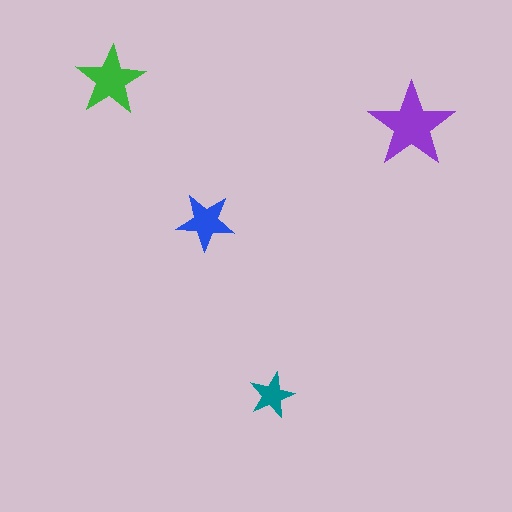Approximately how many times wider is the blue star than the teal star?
About 1.5 times wider.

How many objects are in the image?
There are 4 objects in the image.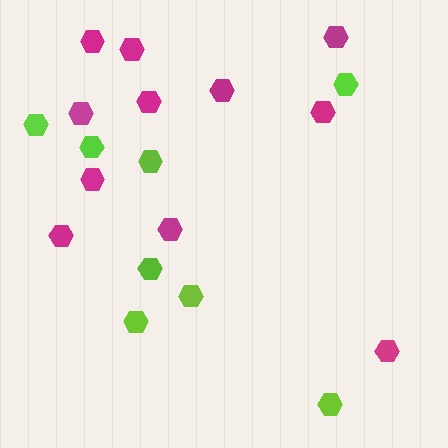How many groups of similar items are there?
There are 2 groups: one group of lime hexagons (8) and one group of magenta hexagons (11).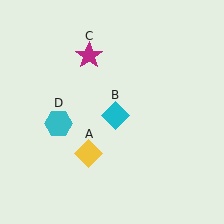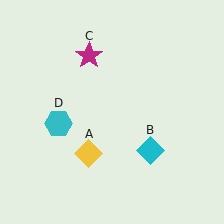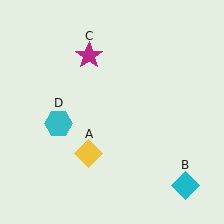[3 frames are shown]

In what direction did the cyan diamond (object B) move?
The cyan diamond (object B) moved down and to the right.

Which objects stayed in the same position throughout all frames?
Yellow diamond (object A) and magenta star (object C) and cyan hexagon (object D) remained stationary.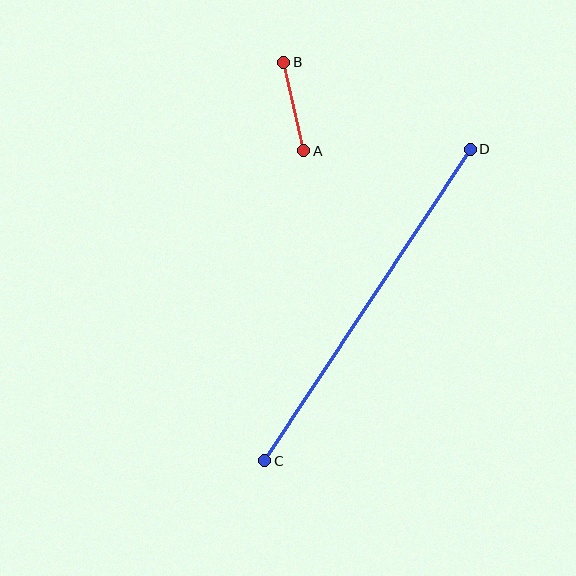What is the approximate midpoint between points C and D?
The midpoint is at approximately (367, 305) pixels.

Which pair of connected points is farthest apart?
Points C and D are farthest apart.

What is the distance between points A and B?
The distance is approximately 91 pixels.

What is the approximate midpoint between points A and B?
The midpoint is at approximately (294, 106) pixels.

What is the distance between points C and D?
The distance is approximately 373 pixels.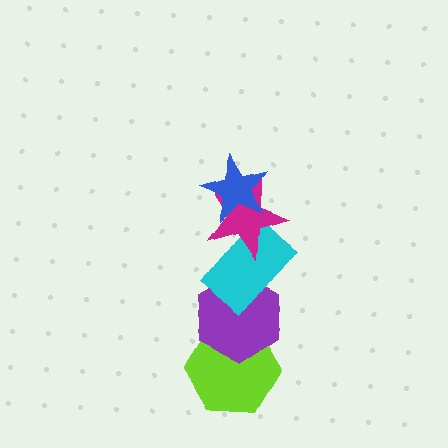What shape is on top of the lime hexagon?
The purple hexagon is on top of the lime hexagon.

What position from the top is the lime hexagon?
The lime hexagon is 5th from the top.